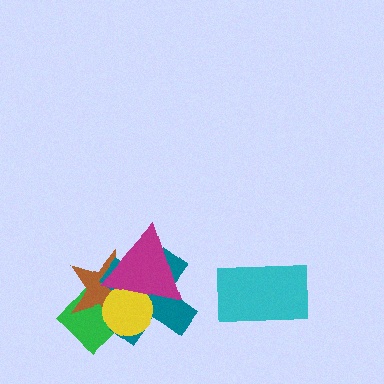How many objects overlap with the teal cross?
4 objects overlap with the teal cross.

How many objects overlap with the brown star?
4 objects overlap with the brown star.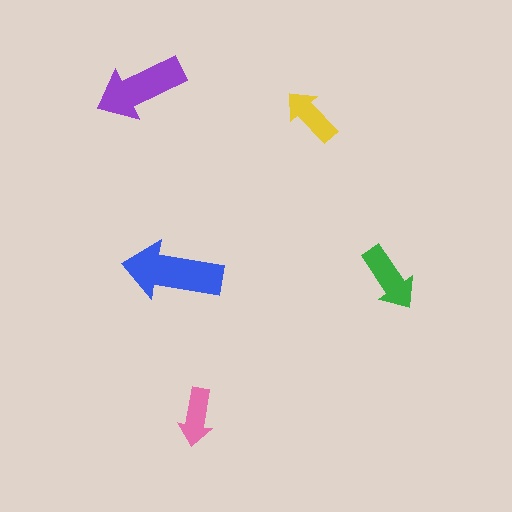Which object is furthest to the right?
The green arrow is rightmost.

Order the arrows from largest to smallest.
the blue one, the purple one, the green one, the yellow one, the pink one.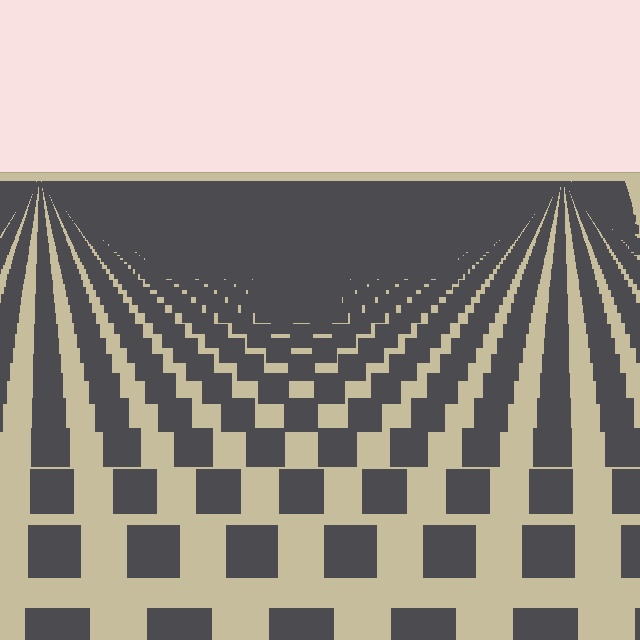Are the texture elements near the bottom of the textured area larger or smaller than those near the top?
Larger. Near the bottom, elements are closer to the viewer and appear at a bigger on-screen size.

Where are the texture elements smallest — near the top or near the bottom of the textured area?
Near the top.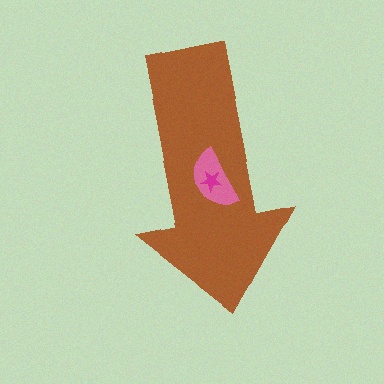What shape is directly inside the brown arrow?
The pink semicircle.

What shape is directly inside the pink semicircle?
The magenta star.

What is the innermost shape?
The magenta star.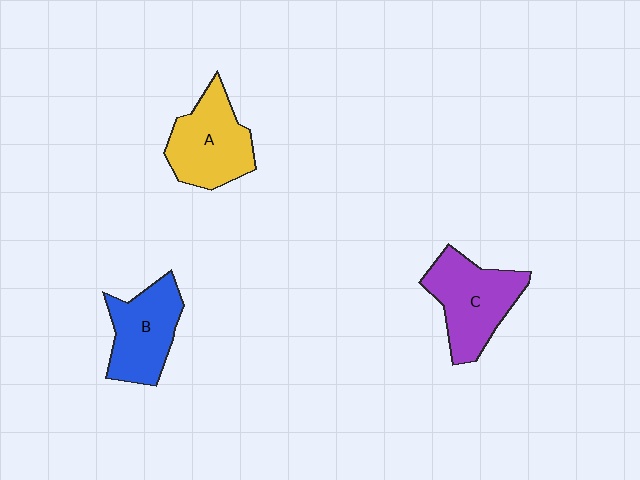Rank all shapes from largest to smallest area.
From largest to smallest: C (purple), A (yellow), B (blue).